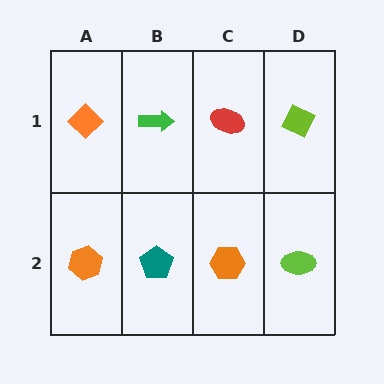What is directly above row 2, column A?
An orange diamond.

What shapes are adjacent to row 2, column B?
A green arrow (row 1, column B), an orange hexagon (row 2, column A), an orange hexagon (row 2, column C).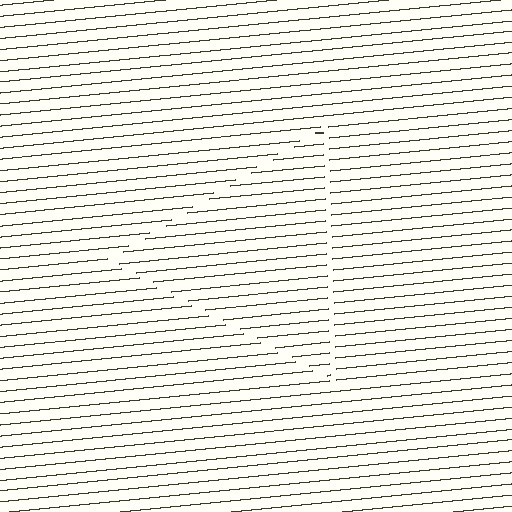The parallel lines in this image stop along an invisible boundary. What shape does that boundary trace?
An illusory triangle. The interior of the shape contains the same grating, shifted by half a period — the contour is defined by the phase discontinuity where line-ends from the inner and outer gratings abut.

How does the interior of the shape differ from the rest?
The interior of the shape contains the same grating, shifted by half a period — the contour is defined by the phase discontinuity where line-ends from the inner and outer gratings abut.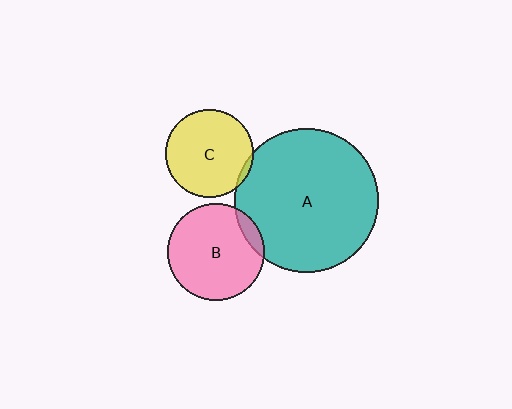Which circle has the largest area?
Circle A (teal).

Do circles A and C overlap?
Yes.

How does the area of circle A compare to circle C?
Approximately 2.7 times.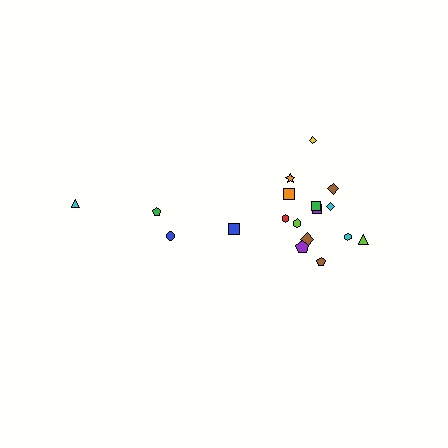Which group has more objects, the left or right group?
The right group.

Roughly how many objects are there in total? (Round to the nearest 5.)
Roughly 20 objects in total.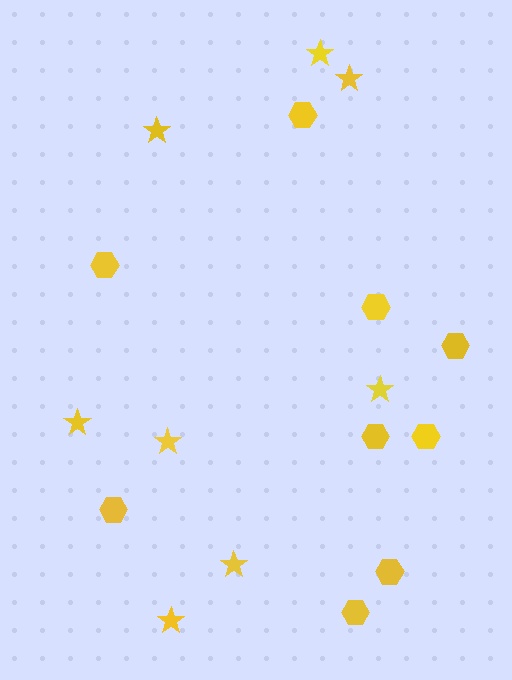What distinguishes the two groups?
There are 2 groups: one group of hexagons (9) and one group of stars (8).